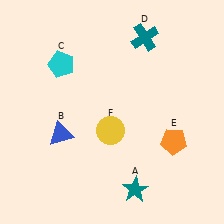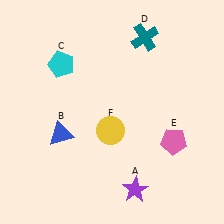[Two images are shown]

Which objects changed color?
A changed from teal to purple. E changed from orange to pink.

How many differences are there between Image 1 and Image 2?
There are 2 differences between the two images.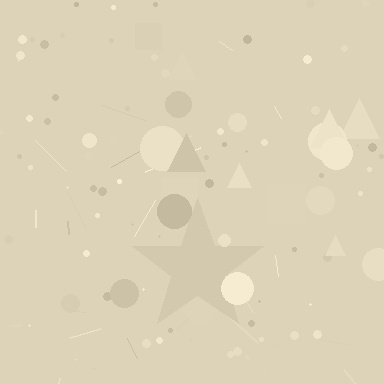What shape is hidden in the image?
A star is hidden in the image.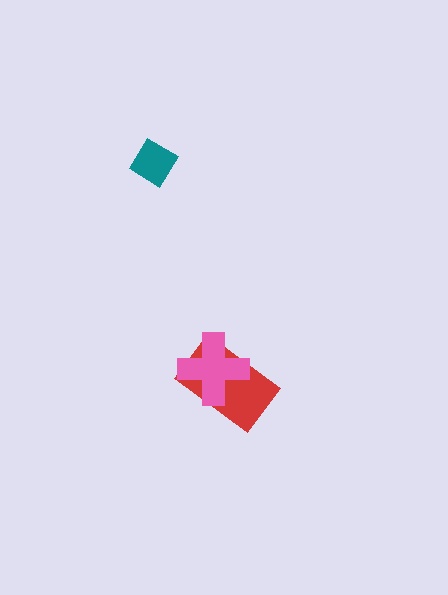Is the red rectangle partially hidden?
Yes, it is partially covered by another shape.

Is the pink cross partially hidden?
No, no other shape covers it.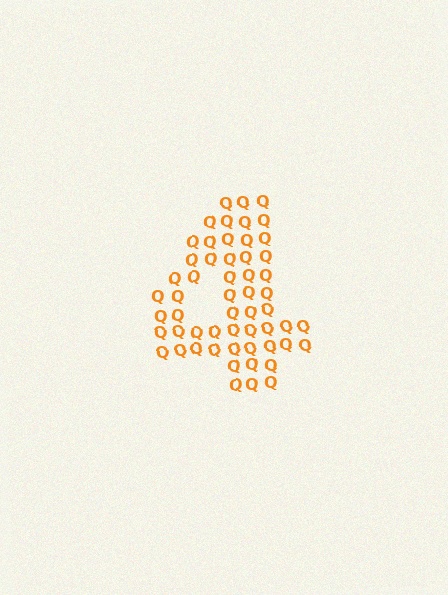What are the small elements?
The small elements are letter Q's.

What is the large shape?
The large shape is the digit 4.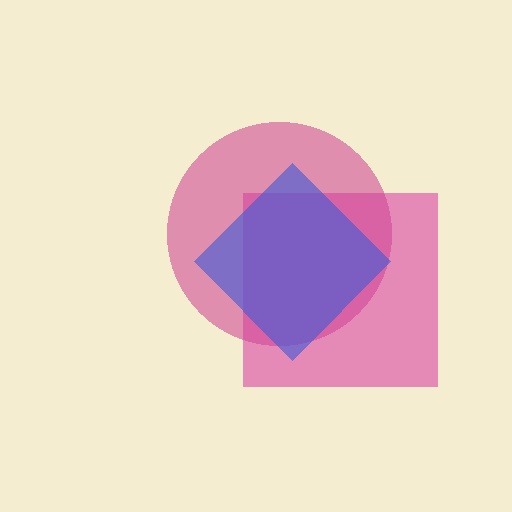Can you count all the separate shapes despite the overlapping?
Yes, there are 3 separate shapes.